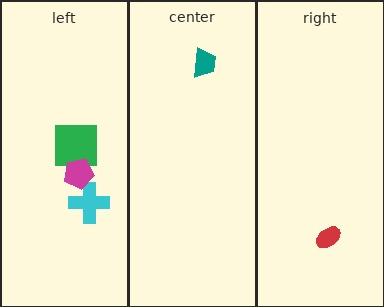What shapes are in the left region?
The green square, the cyan cross, the magenta pentagon.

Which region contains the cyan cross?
The left region.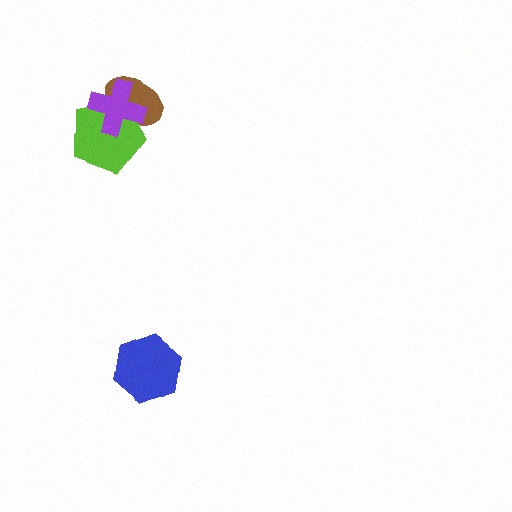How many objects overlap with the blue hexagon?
0 objects overlap with the blue hexagon.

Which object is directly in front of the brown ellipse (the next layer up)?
The lime pentagon is directly in front of the brown ellipse.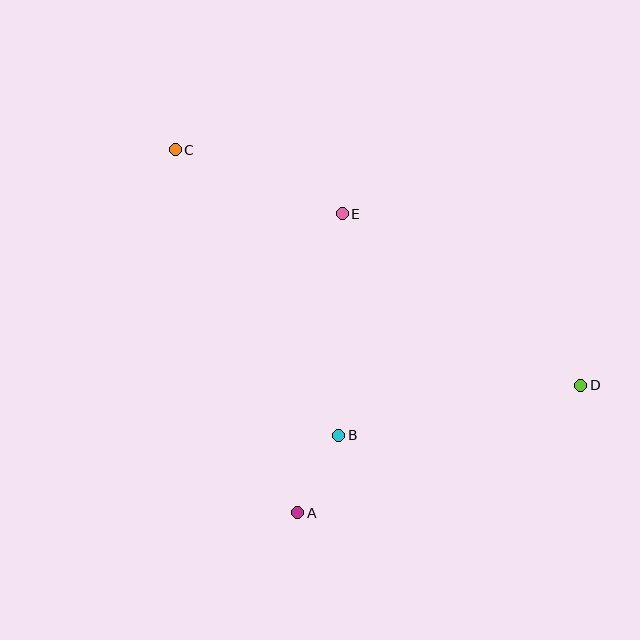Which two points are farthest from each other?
Points C and D are farthest from each other.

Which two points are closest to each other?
Points A and B are closest to each other.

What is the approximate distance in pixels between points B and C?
The distance between B and C is approximately 329 pixels.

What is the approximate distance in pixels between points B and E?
The distance between B and E is approximately 221 pixels.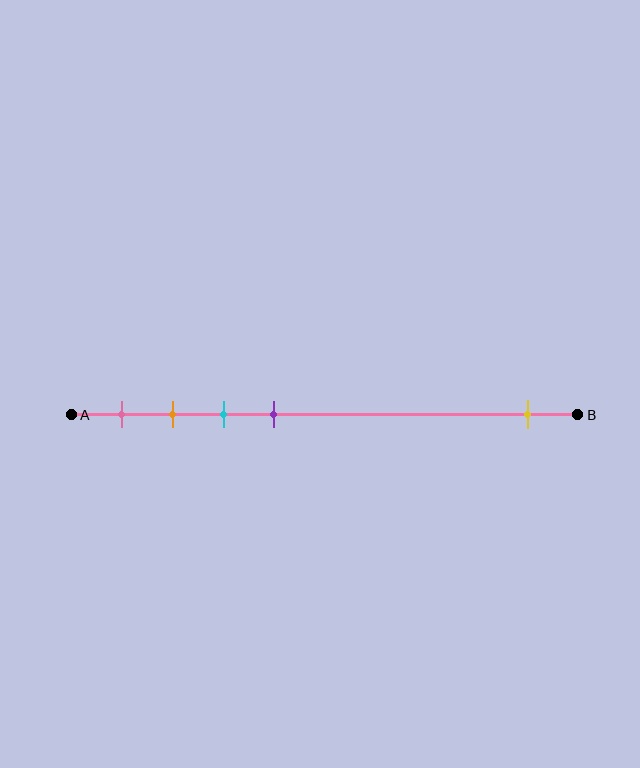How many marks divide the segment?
There are 5 marks dividing the segment.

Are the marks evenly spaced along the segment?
No, the marks are not evenly spaced.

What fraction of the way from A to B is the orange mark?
The orange mark is approximately 20% (0.2) of the way from A to B.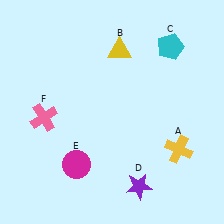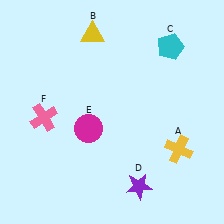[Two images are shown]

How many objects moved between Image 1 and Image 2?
2 objects moved between the two images.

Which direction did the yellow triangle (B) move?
The yellow triangle (B) moved left.